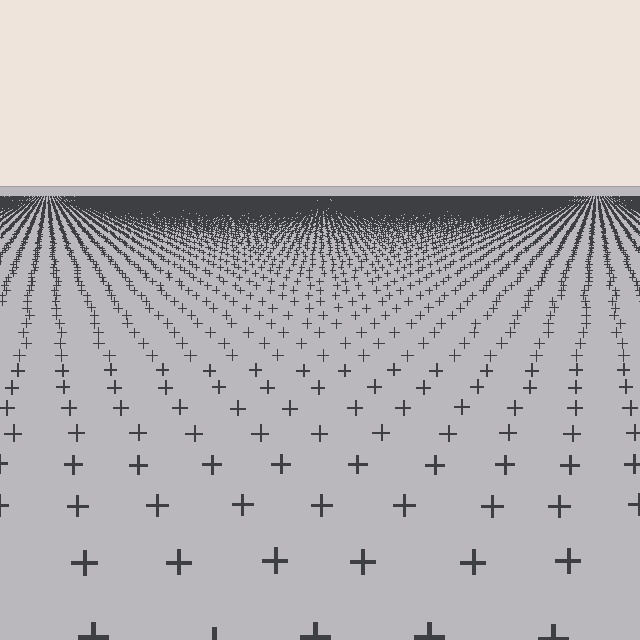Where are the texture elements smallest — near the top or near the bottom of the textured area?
Near the top.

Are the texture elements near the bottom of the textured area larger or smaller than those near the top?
Larger. Near the bottom, elements are closer to the viewer and appear at a bigger on-screen size.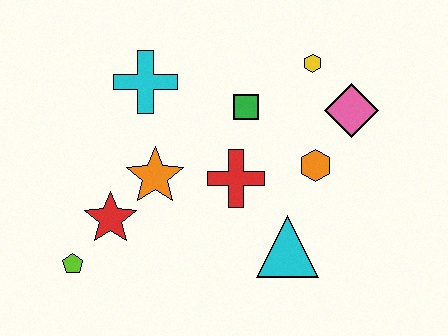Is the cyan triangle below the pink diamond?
Yes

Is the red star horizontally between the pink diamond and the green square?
No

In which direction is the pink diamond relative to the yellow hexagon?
The pink diamond is below the yellow hexagon.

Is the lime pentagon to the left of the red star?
Yes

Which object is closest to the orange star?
The red star is closest to the orange star.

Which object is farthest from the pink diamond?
The lime pentagon is farthest from the pink diamond.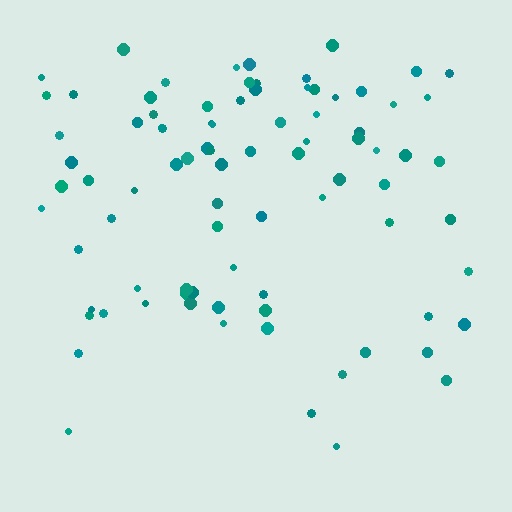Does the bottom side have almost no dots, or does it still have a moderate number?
Still a moderate number, just noticeably fewer than the top.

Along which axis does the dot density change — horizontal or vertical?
Vertical.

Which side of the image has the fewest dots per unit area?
The bottom.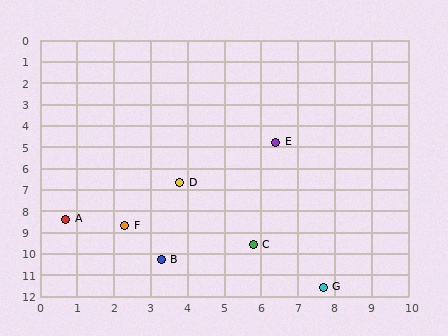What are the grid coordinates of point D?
Point D is at approximately (3.8, 6.7).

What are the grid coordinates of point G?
Point G is at approximately (7.7, 11.6).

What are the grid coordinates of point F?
Point F is at approximately (2.3, 8.7).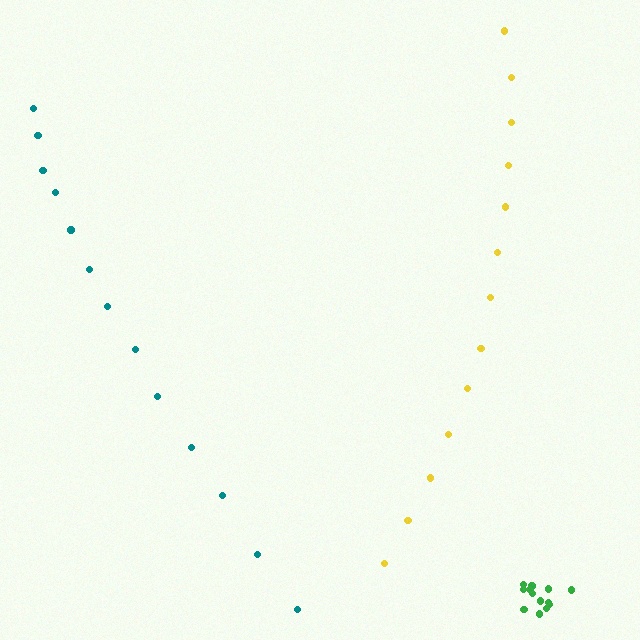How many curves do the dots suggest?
There are 3 distinct paths.